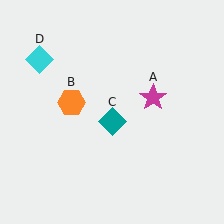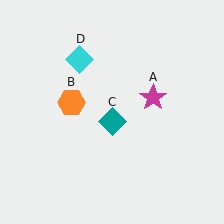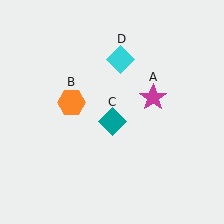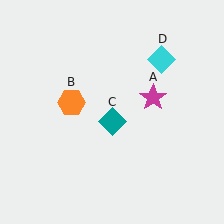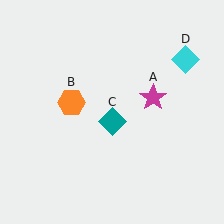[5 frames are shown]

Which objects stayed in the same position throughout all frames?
Magenta star (object A) and orange hexagon (object B) and teal diamond (object C) remained stationary.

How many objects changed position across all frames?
1 object changed position: cyan diamond (object D).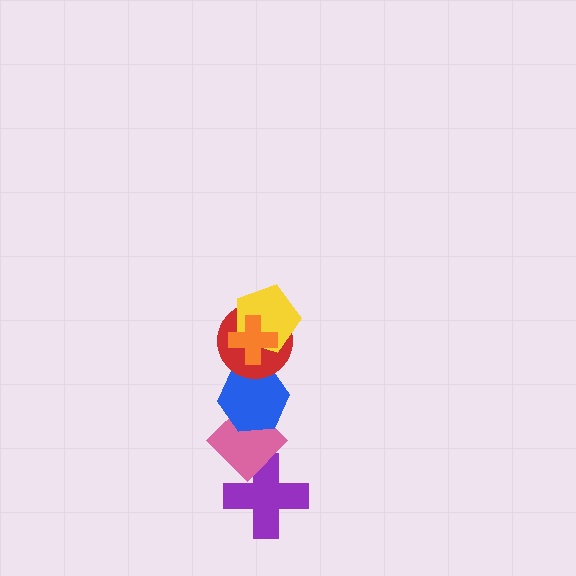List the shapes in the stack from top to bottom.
From top to bottom: the orange cross, the yellow pentagon, the red circle, the blue hexagon, the pink diamond, the purple cross.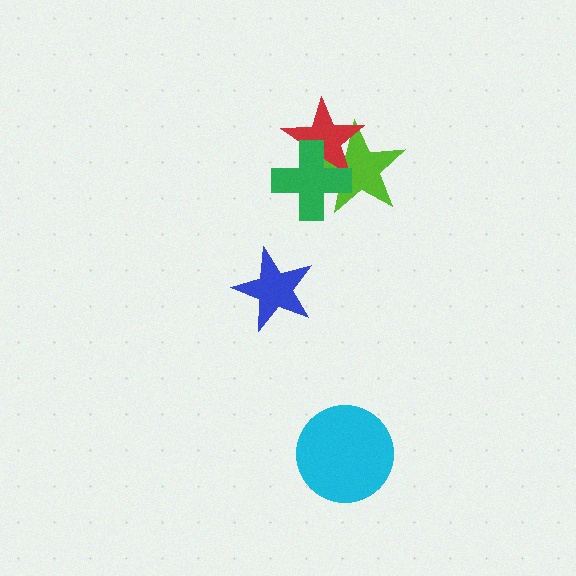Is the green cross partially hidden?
No, no other shape covers it.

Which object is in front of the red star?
The green cross is in front of the red star.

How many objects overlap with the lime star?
2 objects overlap with the lime star.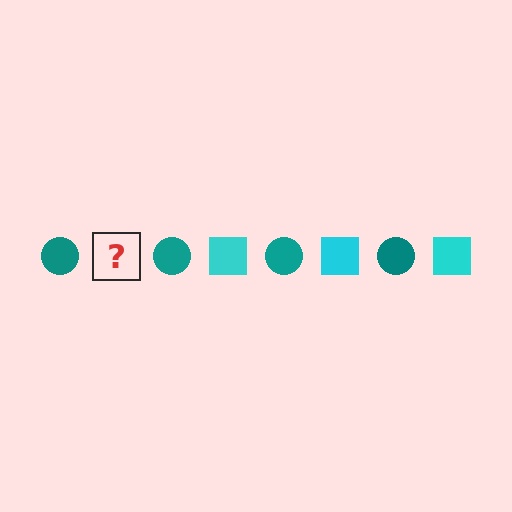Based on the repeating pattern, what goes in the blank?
The blank should be a cyan square.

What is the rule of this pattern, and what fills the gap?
The rule is that the pattern alternates between teal circle and cyan square. The gap should be filled with a cyan square.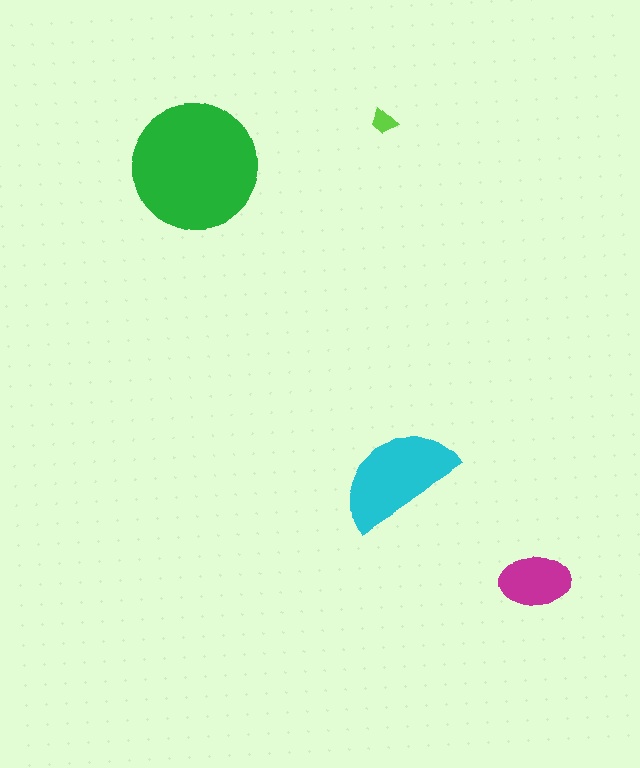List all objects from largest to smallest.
The green circle, the cyan semicircle, the magenta ellipse, the lime trapezoid.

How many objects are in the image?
There are 4 objects in the image.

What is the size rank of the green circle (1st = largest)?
1st.